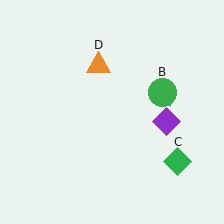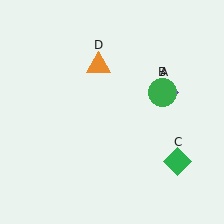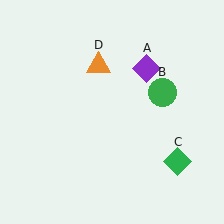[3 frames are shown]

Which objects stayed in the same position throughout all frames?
Green circle (object B) and green diamond (object C) and orange triangle (object D) remained stationary.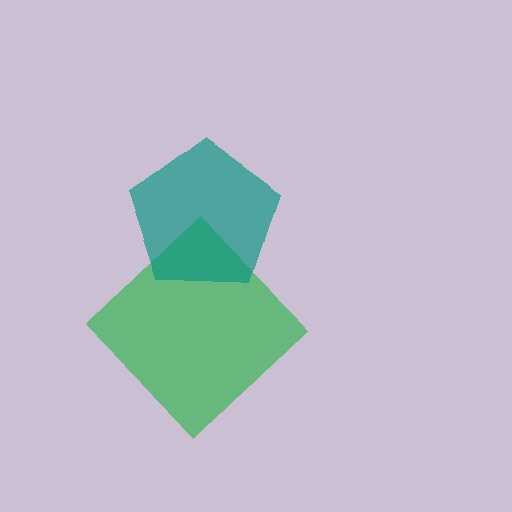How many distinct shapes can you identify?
There are 2 distinct shapes: a green diamond, a teal pentagon.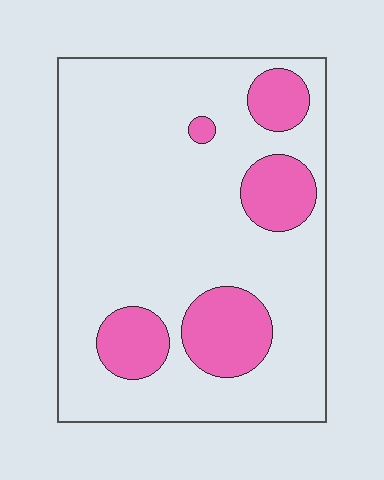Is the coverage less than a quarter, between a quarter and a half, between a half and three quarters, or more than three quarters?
Less than a quarter.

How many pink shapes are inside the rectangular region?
5.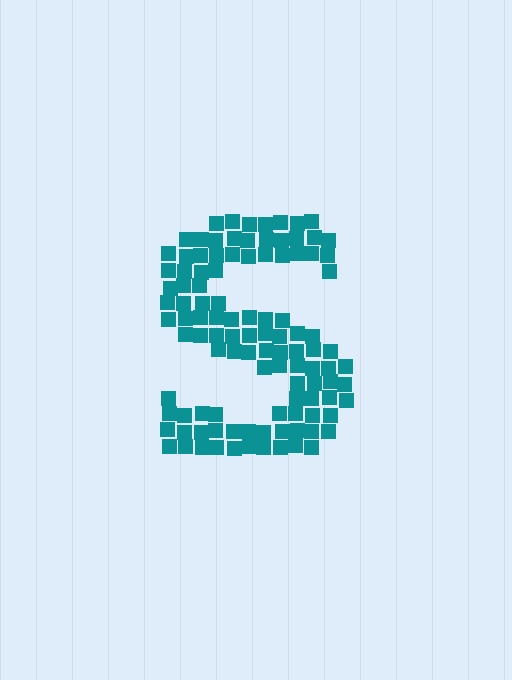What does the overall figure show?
The overall figure shows the letter S.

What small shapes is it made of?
It is made of small squares.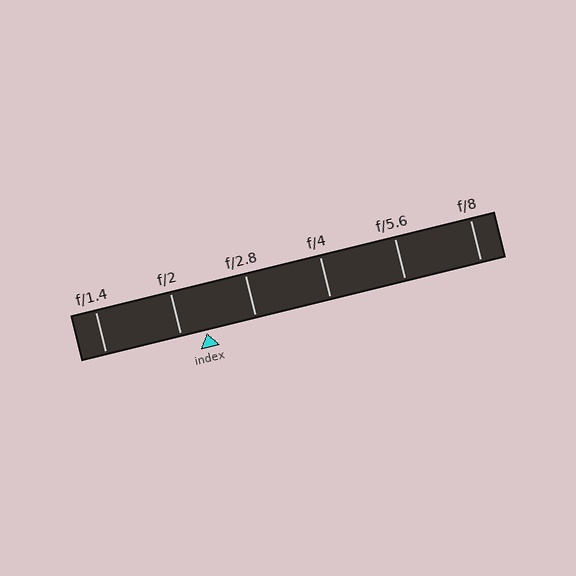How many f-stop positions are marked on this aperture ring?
There are 6 f-stop positions marked.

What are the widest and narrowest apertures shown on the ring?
The widest aperture shown is f/1.4 and the narrowest is f/8.